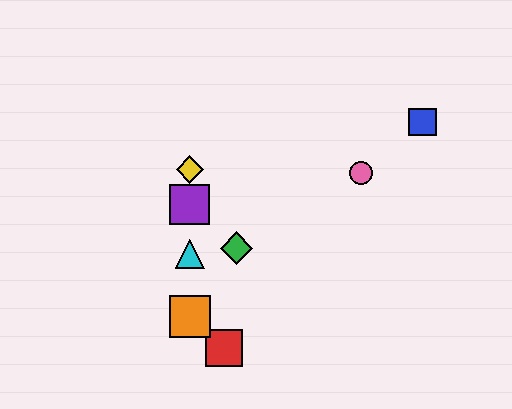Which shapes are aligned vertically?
The yellow diamond, the purple square, the orange square, the cyan triangle are aligned vertically.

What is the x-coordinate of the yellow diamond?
The yellow diamond is at x≈190.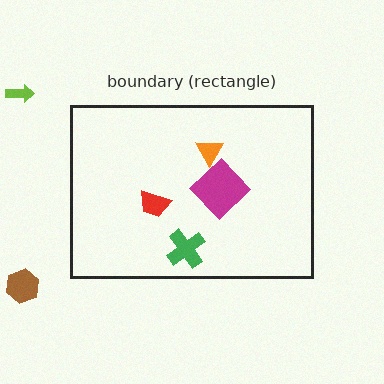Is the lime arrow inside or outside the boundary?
Outside.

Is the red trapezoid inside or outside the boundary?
Inside.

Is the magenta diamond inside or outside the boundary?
Inside.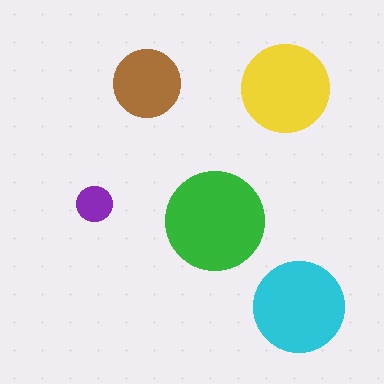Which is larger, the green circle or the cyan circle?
The green one.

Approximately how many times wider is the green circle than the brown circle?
About 1.5 times wider.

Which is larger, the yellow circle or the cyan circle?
The cyan one.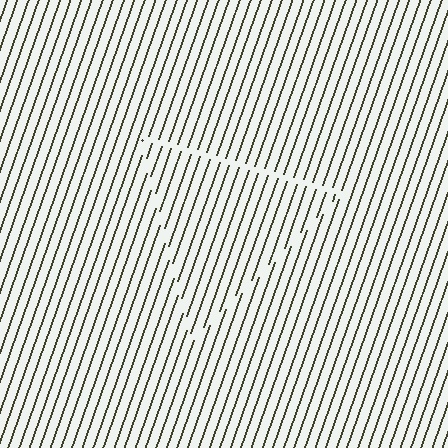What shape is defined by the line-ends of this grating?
An illusory triangle. The interior of the shape contains the same grating, shifted by half a period — the contour is defined by the phase discontinuity where line-ends from the inner and outer gratings abut.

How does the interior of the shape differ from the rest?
The interior of the shape contains the same grating, shifted by half a period — the contour is defined by the phase discontinuity where line-ends from the inner and outer gratings abut.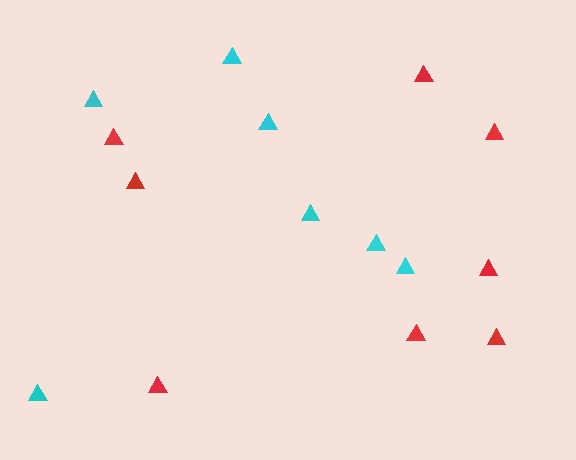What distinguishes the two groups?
There are 2 groups: one group of red triangles (8) and one group of cyan triangles (7).